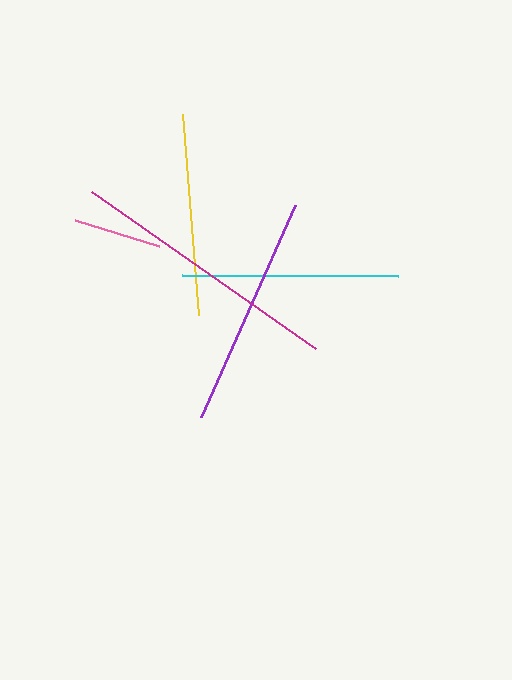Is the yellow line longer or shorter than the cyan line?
The cyan line is longer than the yellow line.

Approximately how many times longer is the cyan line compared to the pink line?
The cyan line is approximately 2.5 times the length of the pink line.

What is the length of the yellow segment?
The yellow segment is approximately 201 pixels long.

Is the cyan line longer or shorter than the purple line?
The purple line is longer than the cyan line.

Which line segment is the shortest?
The pink line is the shortest at approximately 88 pixels.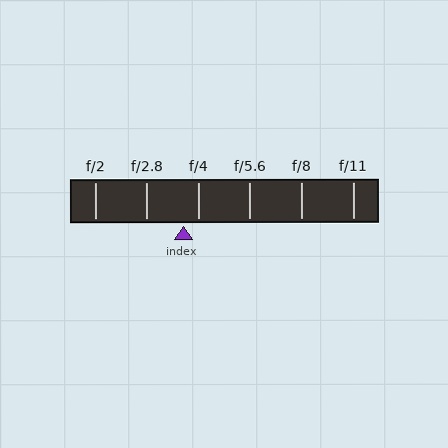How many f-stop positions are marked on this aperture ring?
There are 6 f-stop positions marked.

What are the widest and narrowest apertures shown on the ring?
The widest aperture shown is f/2 and the narrowest is f/11.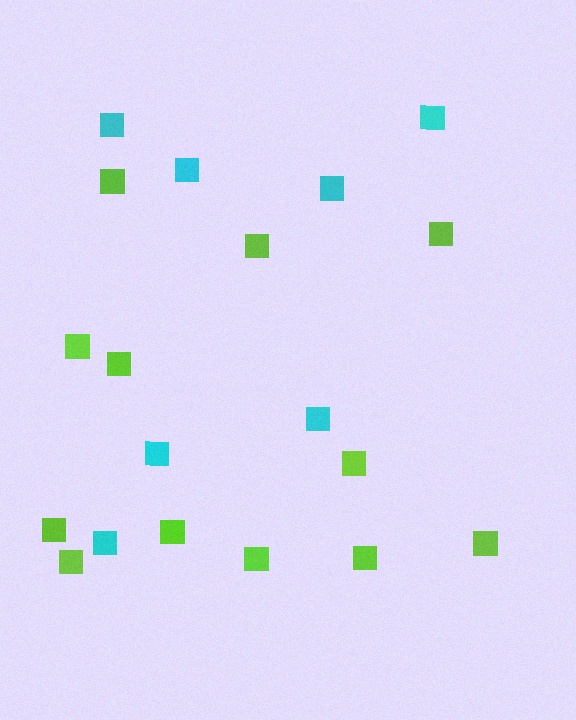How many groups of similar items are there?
There are 2 groups: one group of lime squares (12) and one group of cyan squares (7).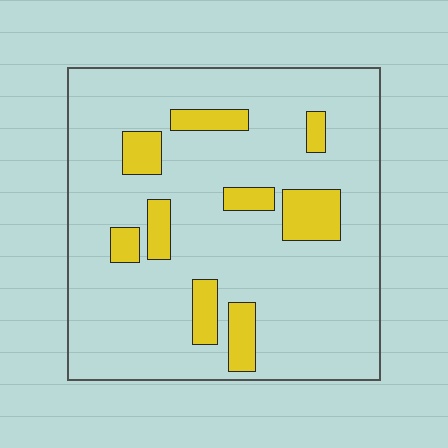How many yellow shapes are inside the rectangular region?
9.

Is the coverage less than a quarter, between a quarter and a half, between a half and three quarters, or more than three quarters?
Less than a quarter.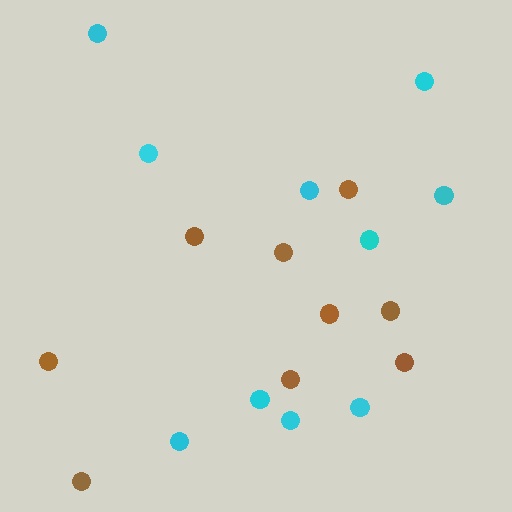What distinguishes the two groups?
There are 2 groups: one group of brown circles (9) and one group of cyan circles (10).